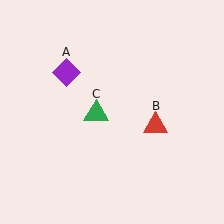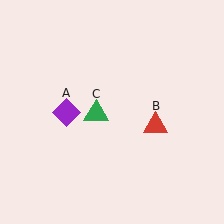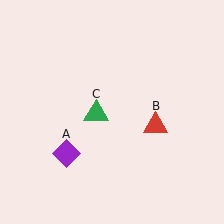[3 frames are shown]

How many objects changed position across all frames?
1 object changed position: purple diamond (object A).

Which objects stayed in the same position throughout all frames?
Red triangle (object B) and green triangle (object C) remained stationary.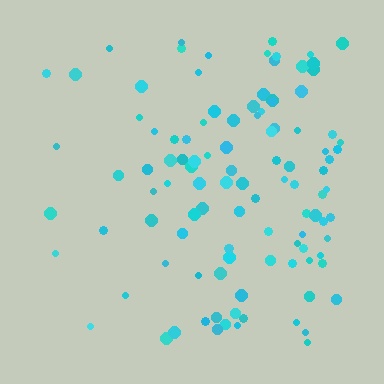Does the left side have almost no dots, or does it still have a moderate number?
Still a moderate number, just noticeably fewer than the right.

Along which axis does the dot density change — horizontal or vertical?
Horizontal.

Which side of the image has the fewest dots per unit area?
The left.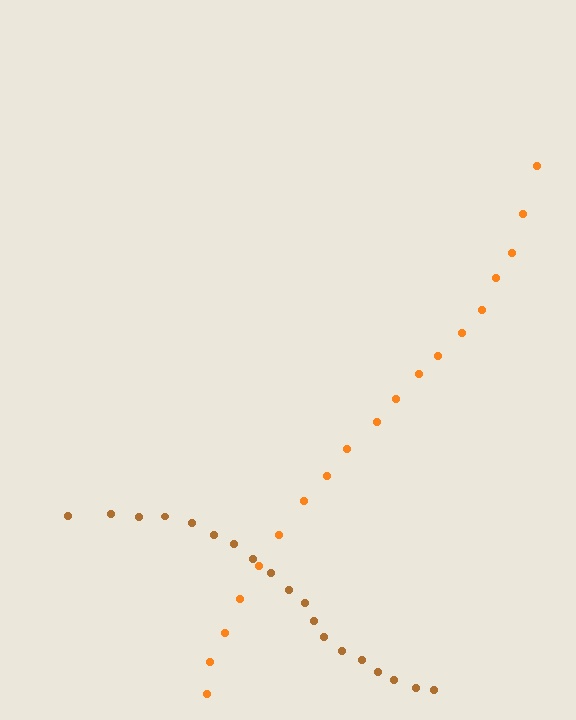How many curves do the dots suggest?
There are 2 distinct paths.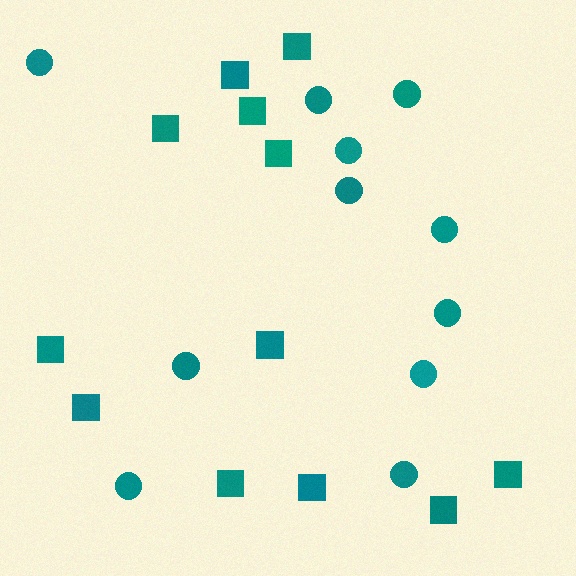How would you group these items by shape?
There are 2 groups: one group of squares (12) and one group of circles (11).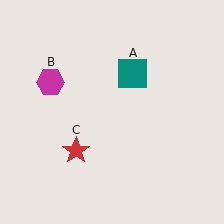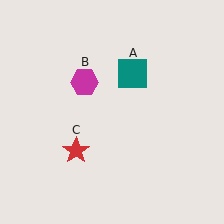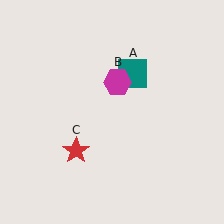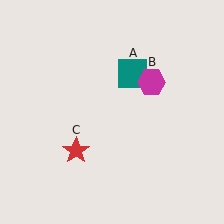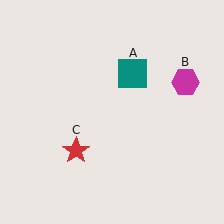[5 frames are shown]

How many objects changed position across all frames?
1 object changed position: magenta hexagon (object B).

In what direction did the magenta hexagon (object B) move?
The magenta hexagon (object B) moved right.